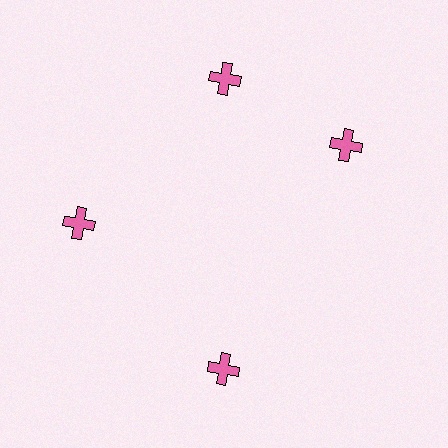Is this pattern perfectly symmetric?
No. The 4 pink crosses are arranged in a ring, but one element near the 3 o'clock position is rotated out of alignment along the ring, breaking the 4-fold rotational symmetry.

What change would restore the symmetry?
The symmetry would be restored by rotating it back into even spacing with its neighbors so that all 4 crosses sit at equal angles and equal distance from the center.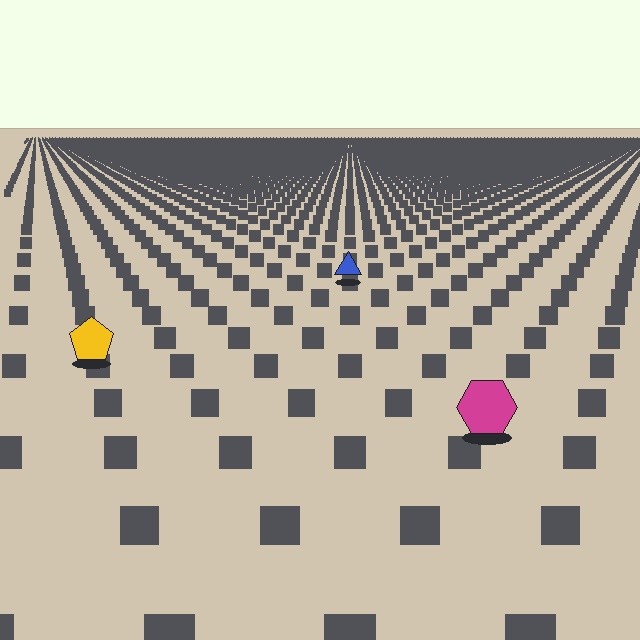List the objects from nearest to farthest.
From nearest to farthest: the magenta hexagon, the yellow pentagon, the blue triangle.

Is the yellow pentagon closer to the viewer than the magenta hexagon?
No. The magenta hexagon is closer — you can tell from the texture gradient: the ground texture is coarser near it.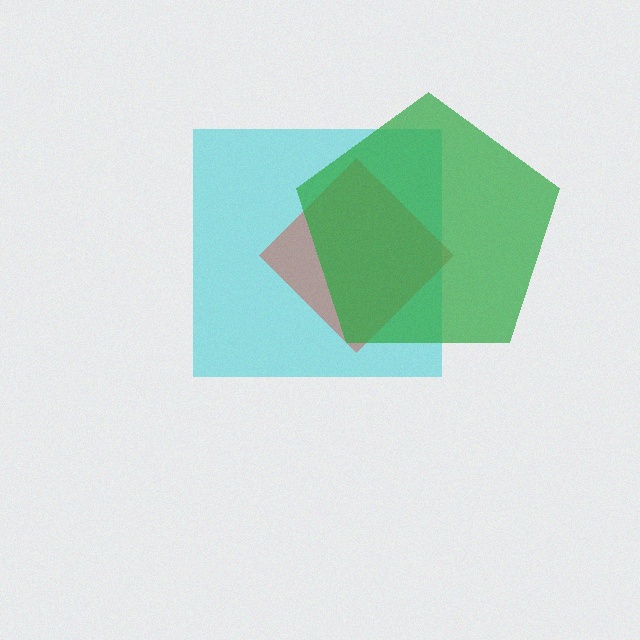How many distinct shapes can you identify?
There are 3 distinct shapes: a cyan square, a red diamond, a green pentagon.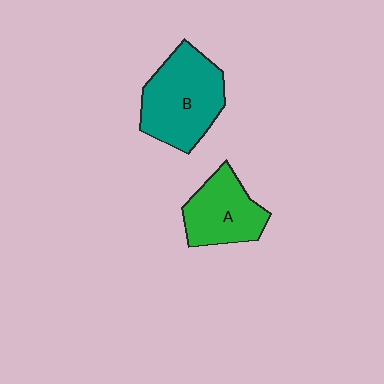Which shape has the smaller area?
Shape A (green).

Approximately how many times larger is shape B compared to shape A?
Approximately 1.4 times.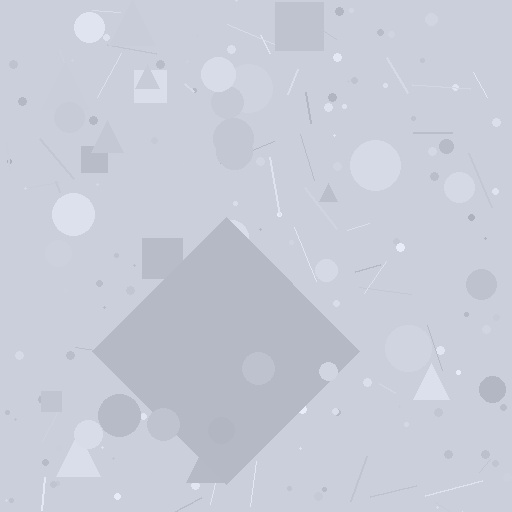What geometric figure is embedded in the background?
A diamond is embedded in the background.